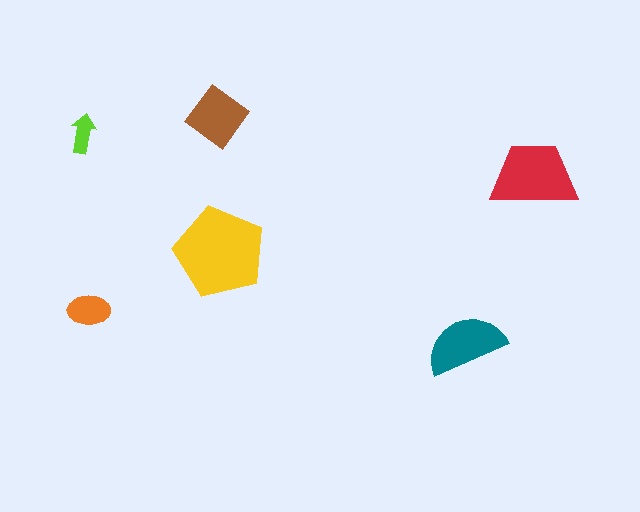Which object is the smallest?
The lime arrow.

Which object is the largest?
The yellow pentagon.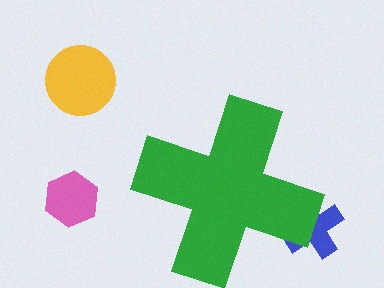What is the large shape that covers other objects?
A green cross.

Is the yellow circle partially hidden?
No, the yellow circle is fully visible.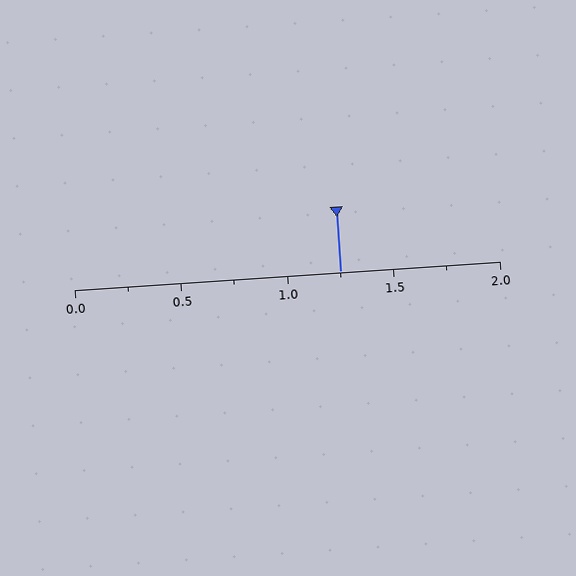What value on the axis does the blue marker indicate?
The marker indicates approximately 1.25.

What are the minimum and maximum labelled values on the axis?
The axis runs from 0.0 to 2.0.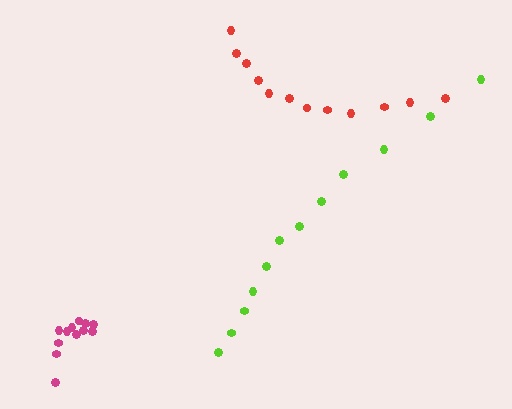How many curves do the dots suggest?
There are 3 distinct paths.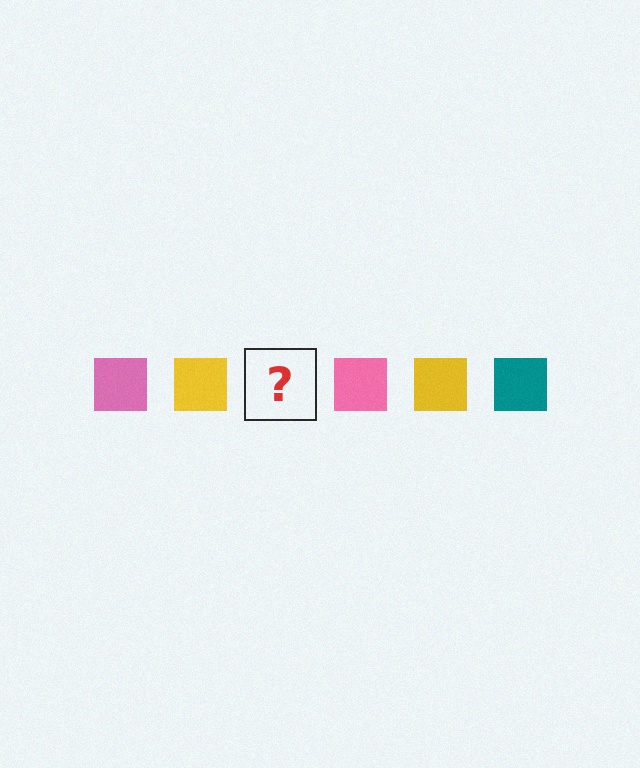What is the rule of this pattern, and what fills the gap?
The rule is that the pattern cycles through pink, yellow, teal squares. The gap should be filled with a teal square.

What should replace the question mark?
The question mark should be replaced with a teal square.